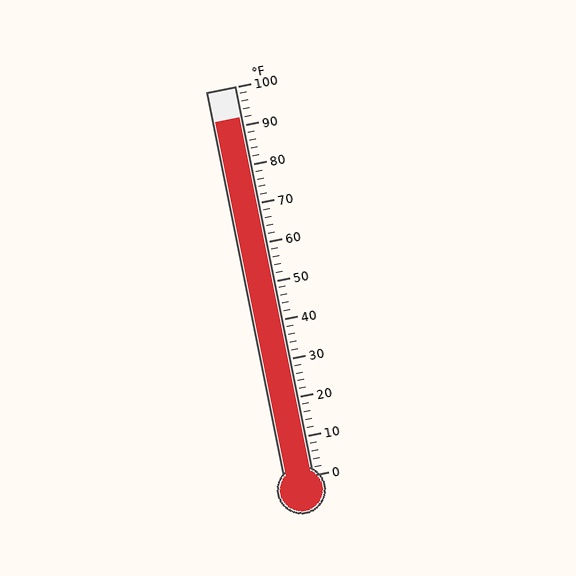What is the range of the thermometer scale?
The thermometer scale ranges from 0°F to 100°F.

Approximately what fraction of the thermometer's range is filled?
The thermometer is filled to approximately 90% of its range.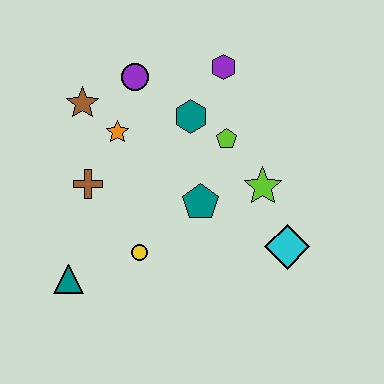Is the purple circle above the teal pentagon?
Yes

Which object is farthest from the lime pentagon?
The teal triangle is farthest from the lime pentagon.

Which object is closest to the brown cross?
The orange star is closest to the brown cross.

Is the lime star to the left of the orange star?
No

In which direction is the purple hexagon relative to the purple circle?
The purple hexagon is to the right of the purple circle.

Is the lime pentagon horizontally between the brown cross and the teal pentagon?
No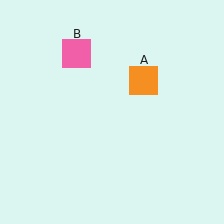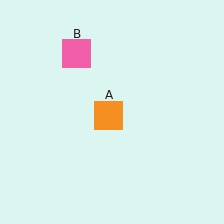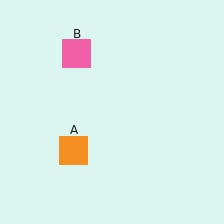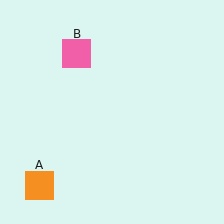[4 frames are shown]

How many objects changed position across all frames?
1 object changed position: orange square (object A).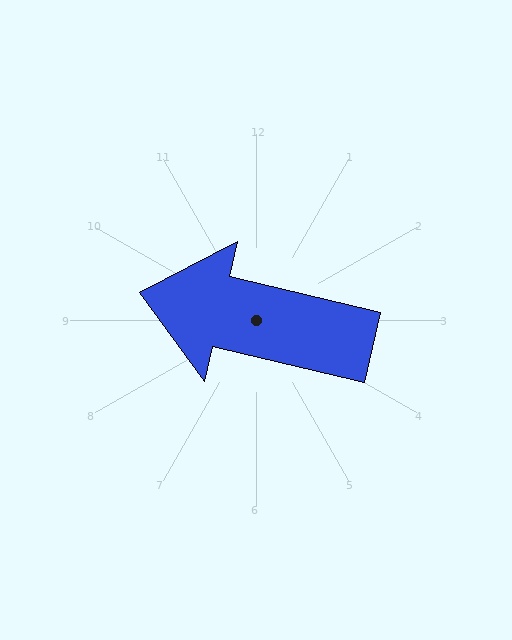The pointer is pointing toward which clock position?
Roughly 9 o'clock.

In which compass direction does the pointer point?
West.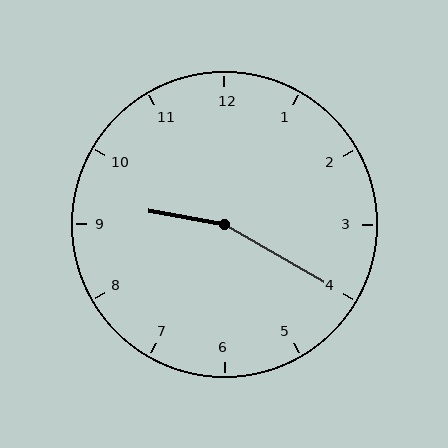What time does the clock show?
9:20.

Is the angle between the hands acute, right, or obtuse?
It is obtuse.